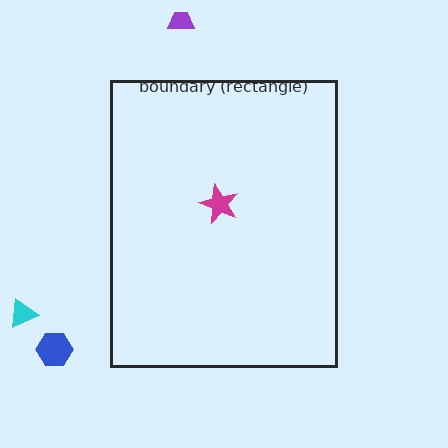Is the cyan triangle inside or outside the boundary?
Outside.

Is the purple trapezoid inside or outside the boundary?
Outside.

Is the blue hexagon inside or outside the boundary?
Outside.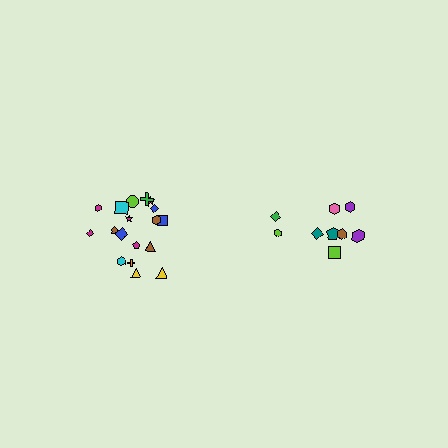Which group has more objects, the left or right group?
The left group.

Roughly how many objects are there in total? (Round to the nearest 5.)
Roughly 30 objects in total.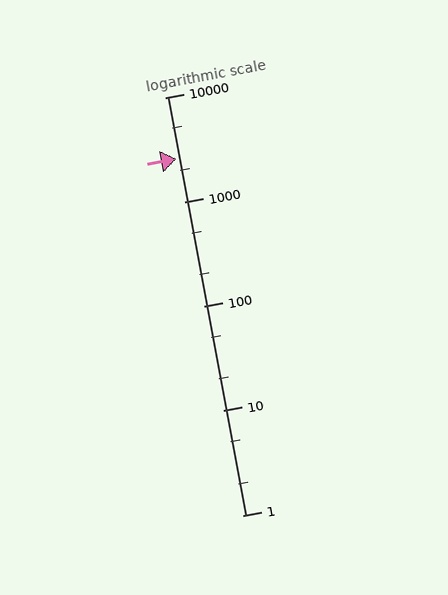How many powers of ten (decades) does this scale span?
The scale spans 4 decades, from 1 to 10000.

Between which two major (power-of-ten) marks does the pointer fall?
The pointer is between 1000 and 10000.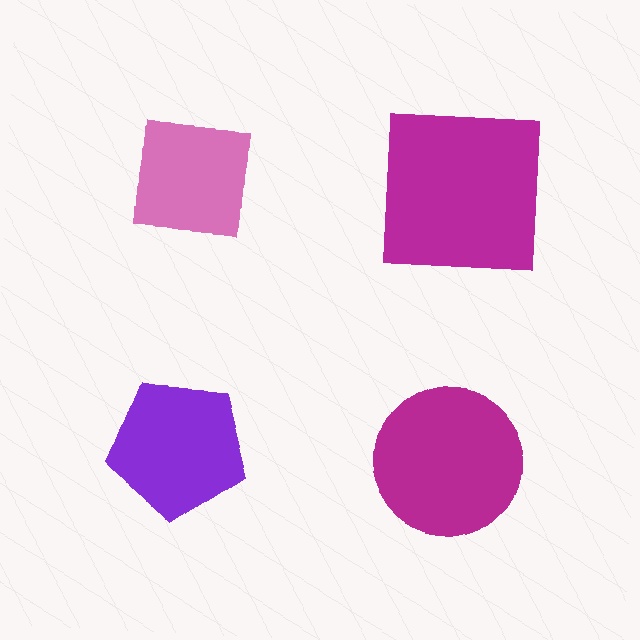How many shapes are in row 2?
2 shapes.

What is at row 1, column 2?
A magenta square.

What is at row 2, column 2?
A magenta circle.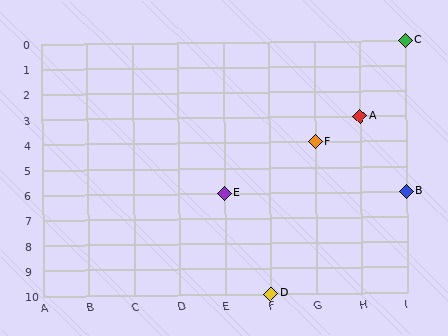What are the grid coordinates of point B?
Point B is at grid coordinates (I, 6).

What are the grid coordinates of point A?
Point A is at grid coordinates (H, 3).